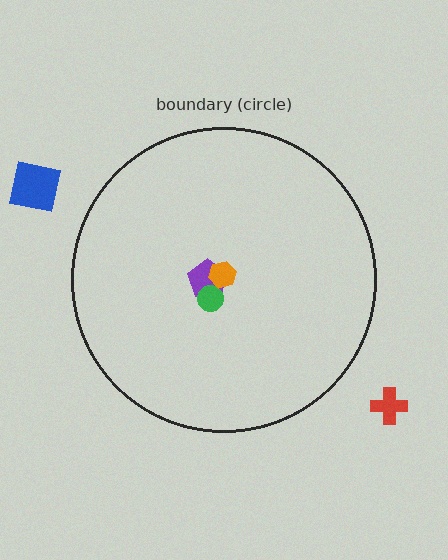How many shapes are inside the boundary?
3 inside, 2 outside.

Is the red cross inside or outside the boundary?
Outside.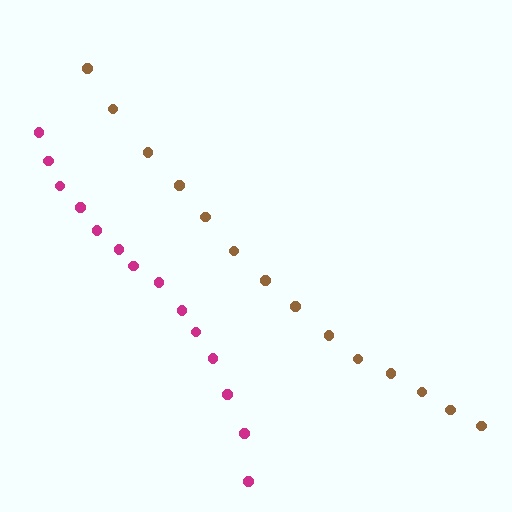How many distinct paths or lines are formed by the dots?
There are 2 distinct paths.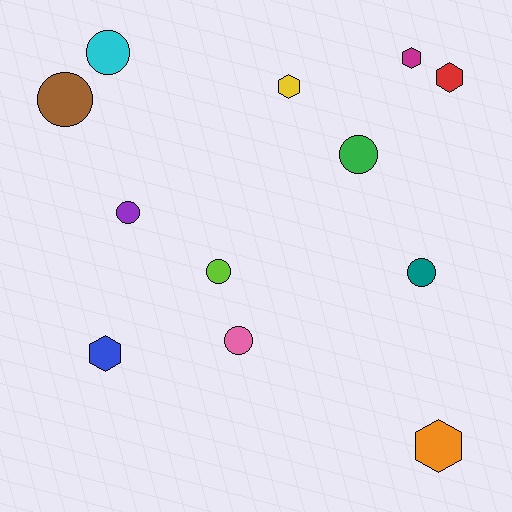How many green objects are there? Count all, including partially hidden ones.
There is 1 green object.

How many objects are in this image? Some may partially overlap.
There are 12 objects.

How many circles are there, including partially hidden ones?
There are 7 circles.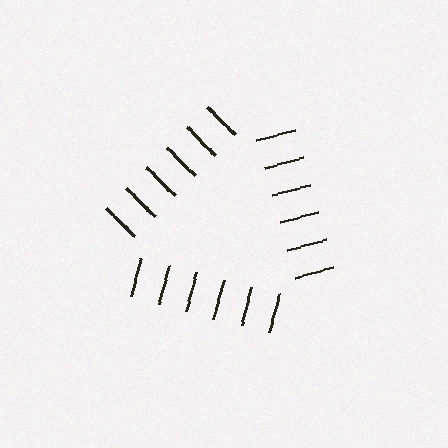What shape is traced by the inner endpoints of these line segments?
An illusory triangle — the line segments terminate on its edges but no continuous stroke is drawn.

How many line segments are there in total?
18 — 6 along each of the 3 edges.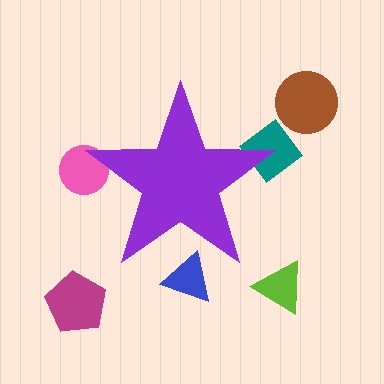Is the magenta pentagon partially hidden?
No, the magenta pentagon is fully visible.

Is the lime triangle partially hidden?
No, the lime triangle is fully visible.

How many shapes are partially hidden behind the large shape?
3 shapes are partially hidden.